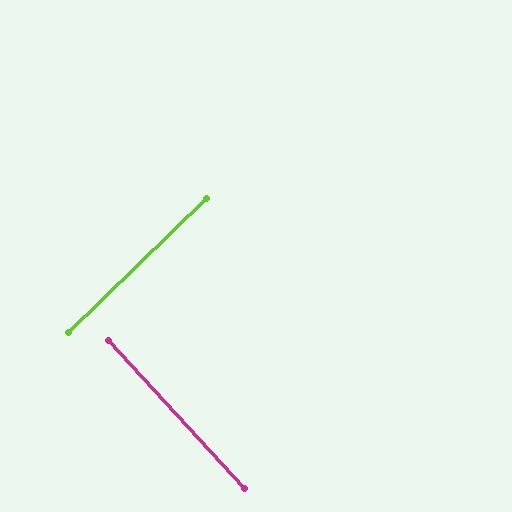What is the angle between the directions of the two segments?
Approximately 88 degrees.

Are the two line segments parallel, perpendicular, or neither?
Perpendicular — they meet at approximately 88°.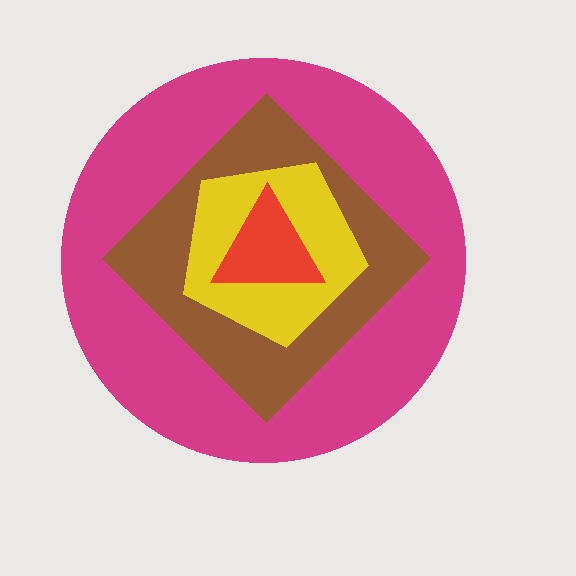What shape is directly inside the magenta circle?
The brown diamond.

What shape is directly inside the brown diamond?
The yellow pentagon.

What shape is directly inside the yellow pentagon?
The red triangle.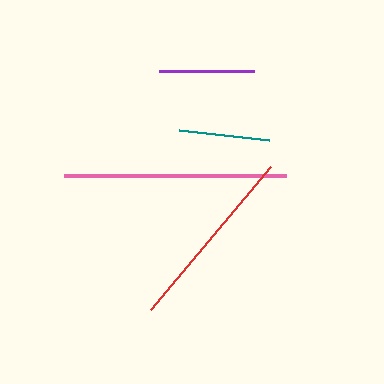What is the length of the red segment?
The red segment is approximately 187 pixels long.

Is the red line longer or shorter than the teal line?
The red line is longer than the teal line.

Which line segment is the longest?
The pink line is the longest at approximately 222 pixels.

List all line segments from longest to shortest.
From longest to shortest: pink, red, purple, teal.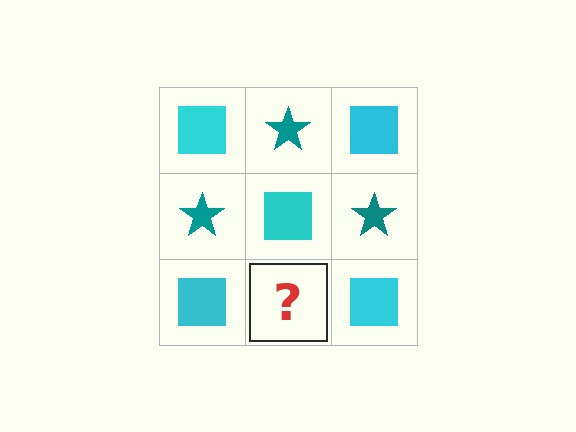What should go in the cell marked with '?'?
The missing cell should contain a teal star.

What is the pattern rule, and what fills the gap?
The rule is that it alternates cyan square and teal star in a checkerboard pattern. The gap should be filled with a teal star.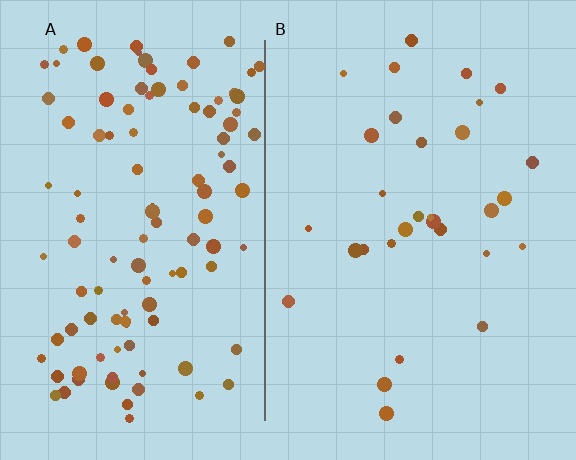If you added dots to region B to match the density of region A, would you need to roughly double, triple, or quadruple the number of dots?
Approximately quadruple.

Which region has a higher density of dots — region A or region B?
A (the left).